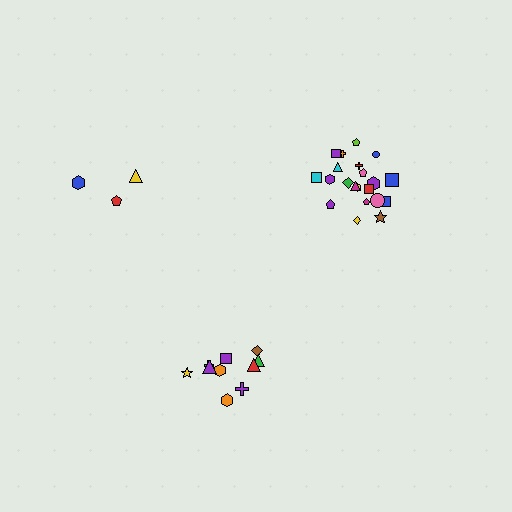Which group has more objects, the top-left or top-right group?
The top-right group.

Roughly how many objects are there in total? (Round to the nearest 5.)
Roughly 35 objects in total.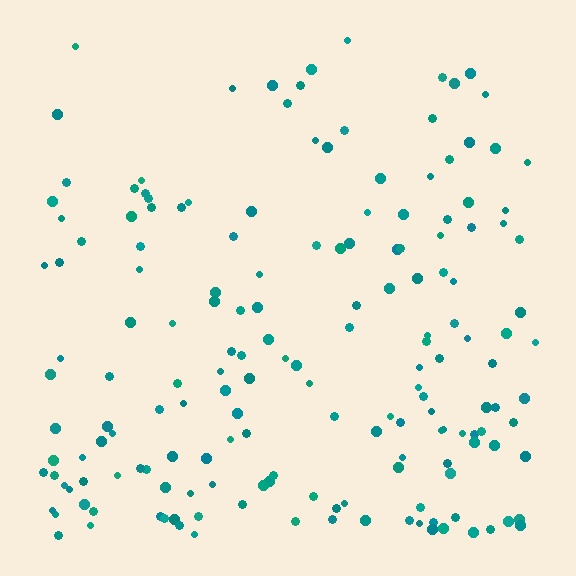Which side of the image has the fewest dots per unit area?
The top.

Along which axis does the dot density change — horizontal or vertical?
Vertical.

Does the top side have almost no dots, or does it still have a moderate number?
Still a moderate number, just noticeably fewer than the bottom.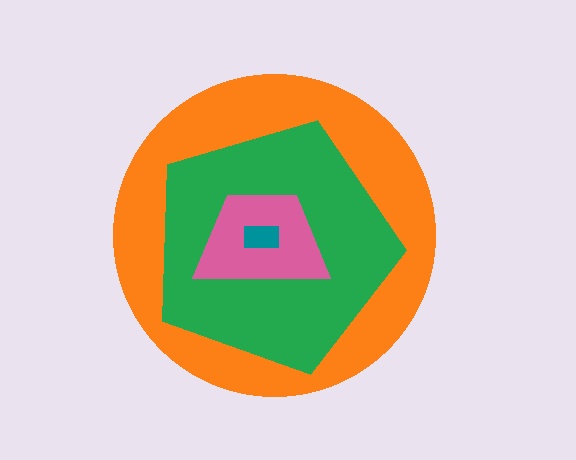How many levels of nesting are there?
4.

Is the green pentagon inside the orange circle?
Yes.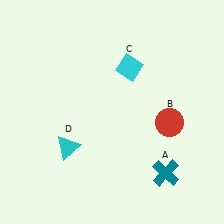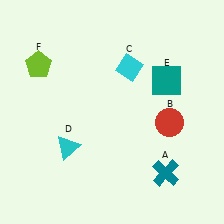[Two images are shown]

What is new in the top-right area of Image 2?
A teal square (E) was added in the top-right area of Image 2.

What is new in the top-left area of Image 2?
A lime pentagon (F) was added in the top-left area of Image 2.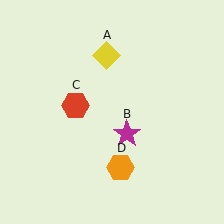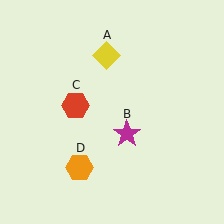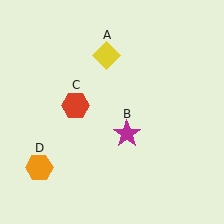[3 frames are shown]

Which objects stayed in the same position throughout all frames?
Yellow diamond (object A) and magenta star (object B) and red hexagon (object C) remained stationary.